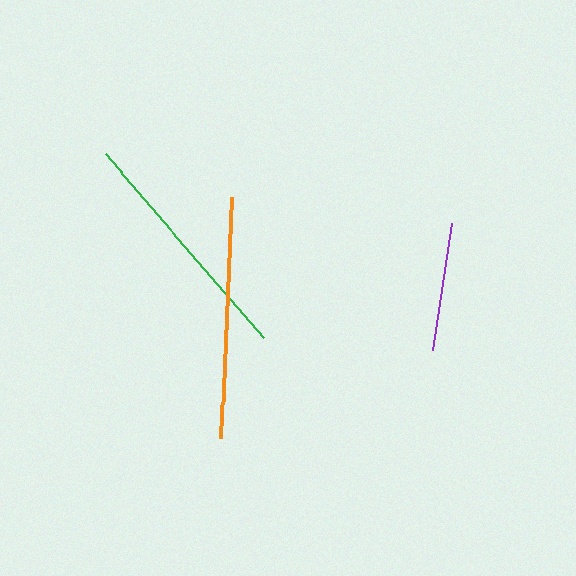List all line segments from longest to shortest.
From longest to shortest: green, orange, purple.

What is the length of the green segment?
The green segment is approximately 242 pixels long.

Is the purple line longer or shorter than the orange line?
The orange line is longer than the purple line.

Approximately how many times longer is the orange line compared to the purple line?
The orange line is approximately 1.9 times the length of the purple line.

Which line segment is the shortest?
The purple line is the shortest at approximately 129 pixels.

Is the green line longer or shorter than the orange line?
The green line is longer than the orange line.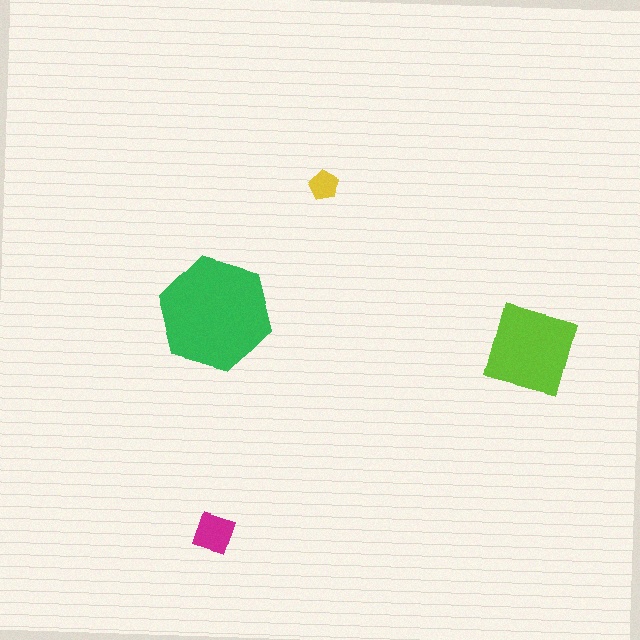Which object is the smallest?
The yellow pentagon.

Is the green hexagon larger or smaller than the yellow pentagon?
Larger.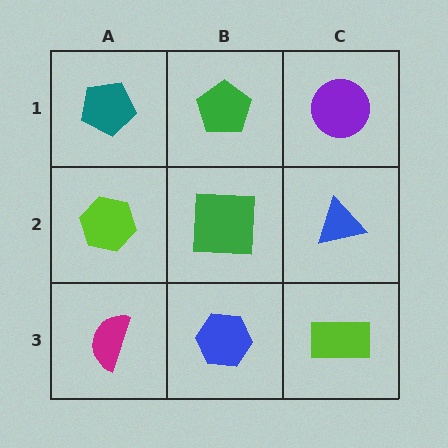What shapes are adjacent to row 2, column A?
A teal pentagon (row 1, column A), a magenta semicircle (row 3, column A), a green square (row 2, column B).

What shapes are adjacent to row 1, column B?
A green square (row 2, column B), a teal pentagon (row 1, column A), a purple circle (row 1, column C).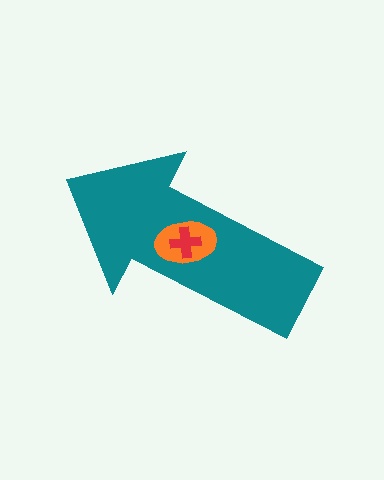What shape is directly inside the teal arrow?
The orange ellipse.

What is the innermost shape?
The red cross.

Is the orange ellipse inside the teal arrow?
Yes.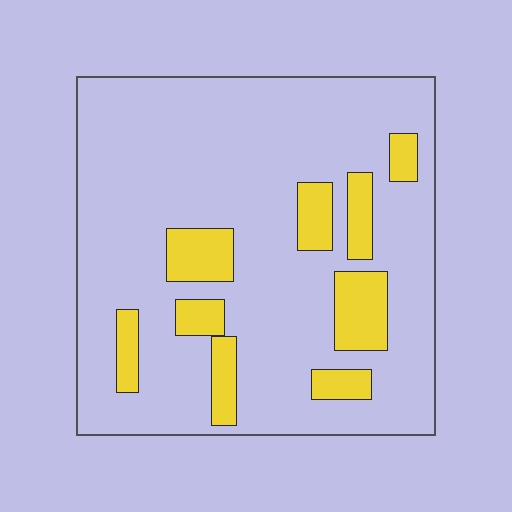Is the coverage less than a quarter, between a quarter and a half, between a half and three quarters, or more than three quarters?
Less than a quarter.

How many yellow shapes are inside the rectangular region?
9.